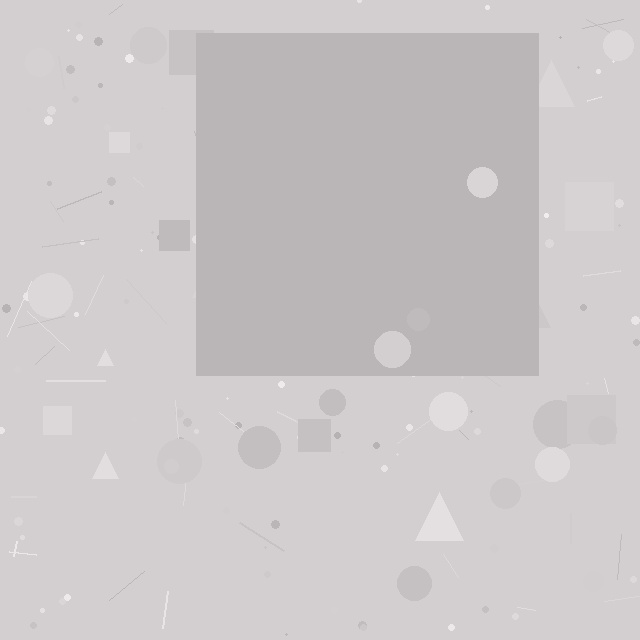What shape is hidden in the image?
A square is hidden in the image.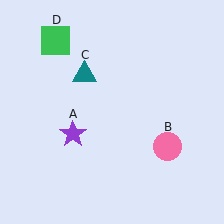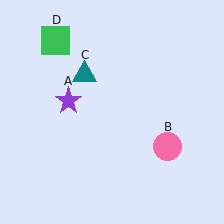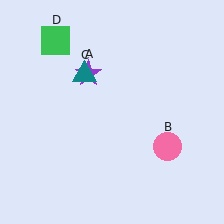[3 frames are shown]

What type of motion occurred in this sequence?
The purple star (object A) rotated clockwise around the center of the scene.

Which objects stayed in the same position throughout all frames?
Pink circle (object B) and teal triangle (object C) and green square (object D) remained stationary.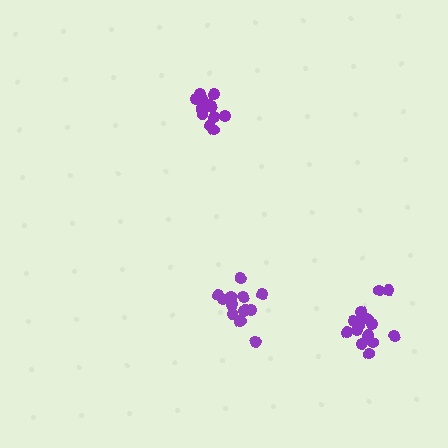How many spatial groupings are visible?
There are 3 spatial groupings.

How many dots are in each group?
Group 1: 16 dots, Group 2: 14 dots, Group 3: 14 dots (44 total).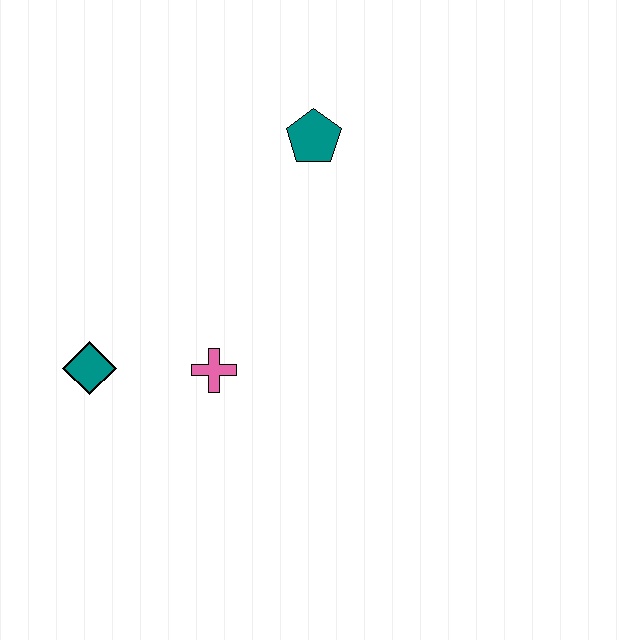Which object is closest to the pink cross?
The teal diamond is closest to the pink cross.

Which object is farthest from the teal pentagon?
The teal diamond is farthest from the teal pentagon.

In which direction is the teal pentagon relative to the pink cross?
The teal pentagon is above the pink cross.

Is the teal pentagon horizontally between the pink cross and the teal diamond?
No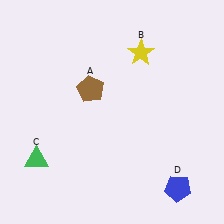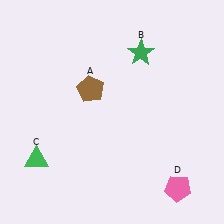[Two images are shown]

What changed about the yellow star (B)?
In Image 1, B is yellow. In Image 2, it changed to green.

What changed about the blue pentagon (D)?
In Image 1, D is blue. In Image 2, it changed to pink.